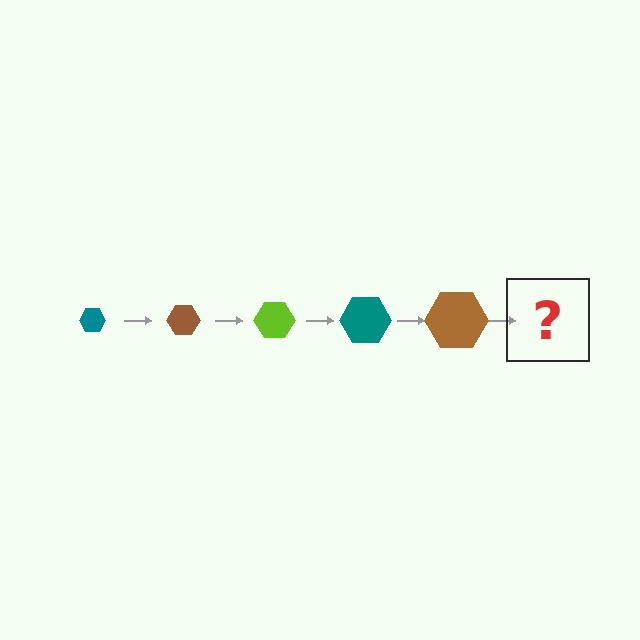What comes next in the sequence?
The next element should be a lime hexagon, larger than the previous one.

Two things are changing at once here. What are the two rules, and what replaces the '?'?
The two rules are that the hexagon grows larger each step and the color cycles through teal, brown, and lime. The '?' should be a lime hexagon, larger than the previous one.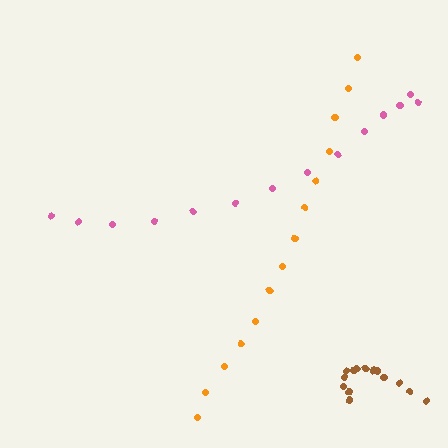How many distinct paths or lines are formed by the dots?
There are 3 distinct paths.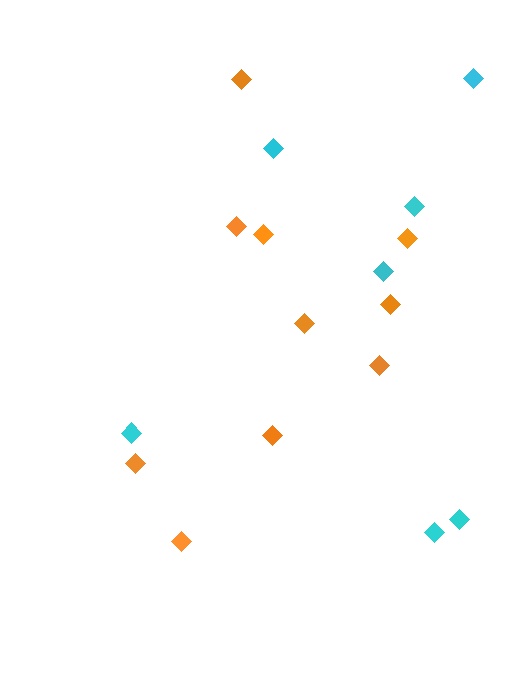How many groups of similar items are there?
There are 2 groups: one group of orange diamonds (10) and one group of cyan diamonds (7).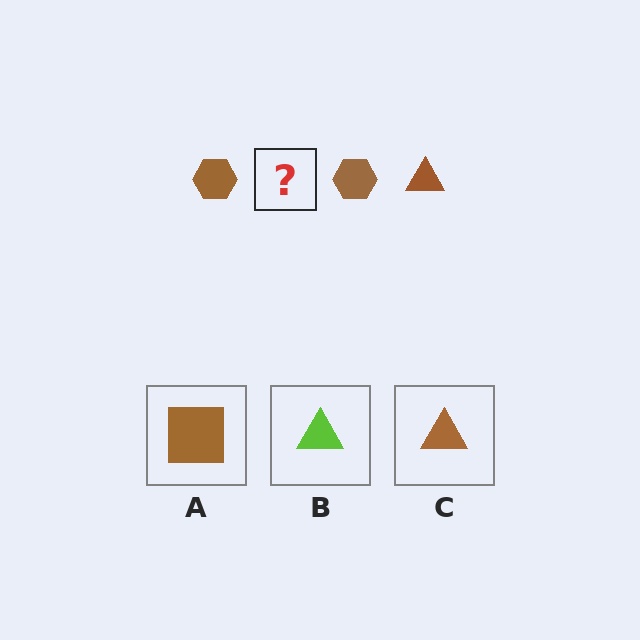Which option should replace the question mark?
Option C.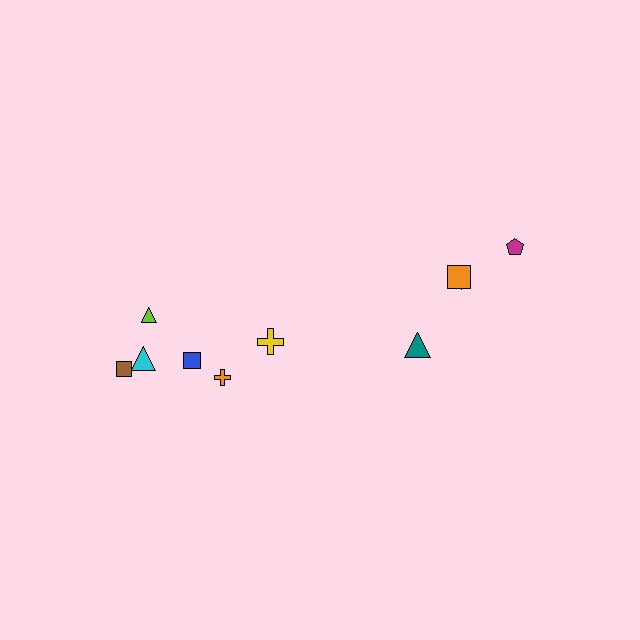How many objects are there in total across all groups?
There are 10 objects.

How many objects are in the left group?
There are 6 objects.